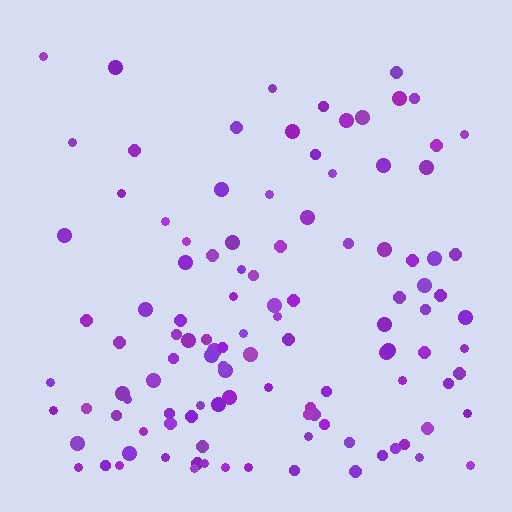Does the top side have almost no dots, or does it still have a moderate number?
Still a moderate number, just noticeably fewer than the bottom.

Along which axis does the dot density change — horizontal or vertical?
Vertical.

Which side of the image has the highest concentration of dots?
The bottom.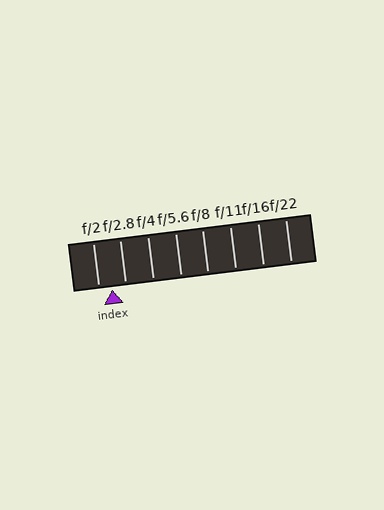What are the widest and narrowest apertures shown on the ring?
The widest aperture shown is f/2 and the narrowest is f/22.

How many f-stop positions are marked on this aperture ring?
There are 8 f-stop positions marked.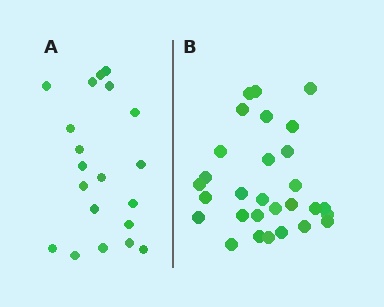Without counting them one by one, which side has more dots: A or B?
Region B (the right region) has more dots.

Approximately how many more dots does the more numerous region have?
Region B has roughly 8 or so more dots than region A.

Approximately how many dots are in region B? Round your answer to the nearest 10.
About 30 dots. (The exact count is 29, which rounds to 30.)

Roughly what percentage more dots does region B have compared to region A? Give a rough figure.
About 45% more.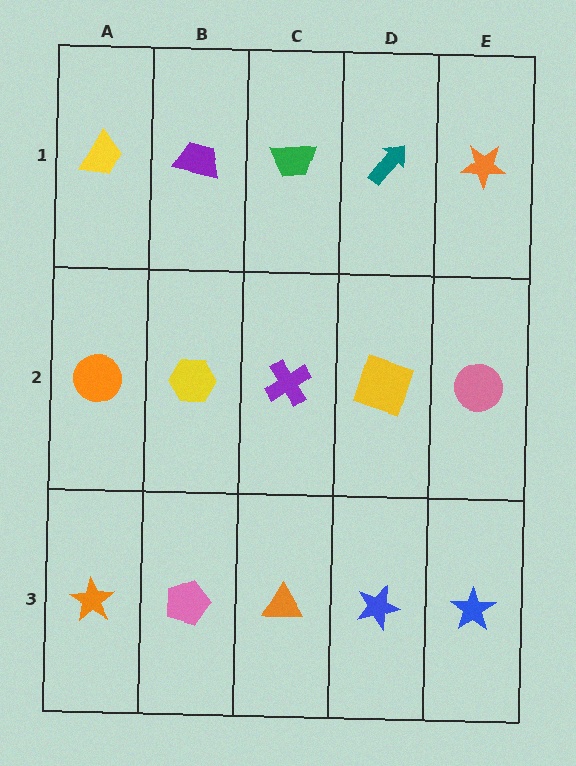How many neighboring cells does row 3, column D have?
3.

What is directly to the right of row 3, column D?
A blue star.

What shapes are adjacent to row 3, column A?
An orange circle (row 2, column A), a pink pentagon (row 3, column B).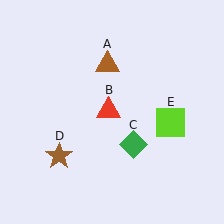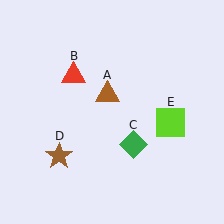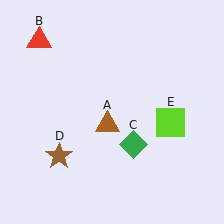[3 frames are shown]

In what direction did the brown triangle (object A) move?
The brown triangle (object A) moved down.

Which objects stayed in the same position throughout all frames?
Green diamond (object C) and brown star (object D) and lime square (object E) remained stationary.